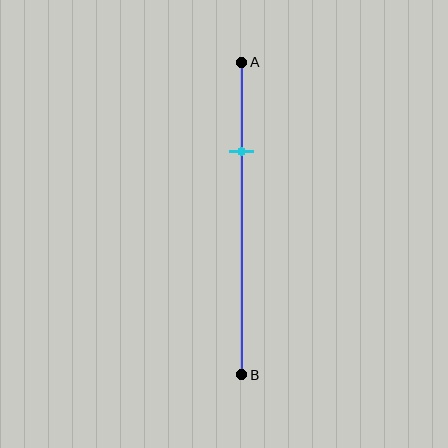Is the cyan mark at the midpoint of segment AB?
No, the mark is at about 30% from A, not at the 50% midpoint.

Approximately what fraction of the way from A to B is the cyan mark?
The cyan mark is approximately 30% of the way from A to B.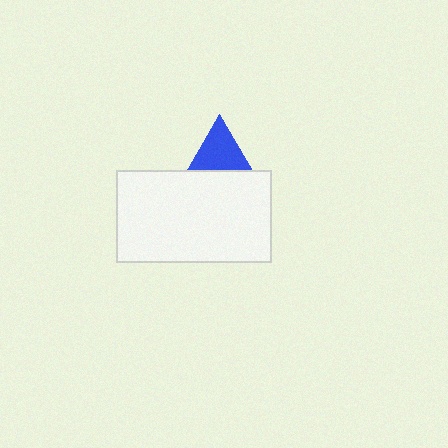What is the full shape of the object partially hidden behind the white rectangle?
The partially hidden object is a blue triangle.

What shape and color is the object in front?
The object in front is a white rectangle.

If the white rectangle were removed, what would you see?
You would see the complete blue triangle.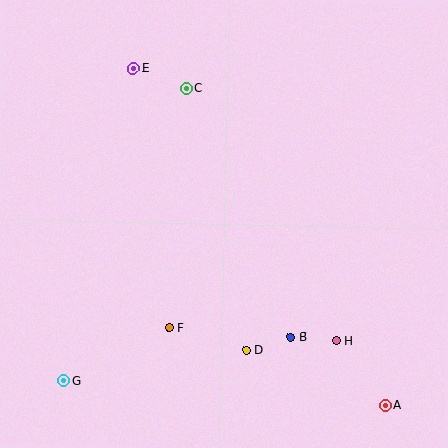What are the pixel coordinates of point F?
Point F is at (169, 328).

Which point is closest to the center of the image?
Point F at (169, 328) is closest to the center.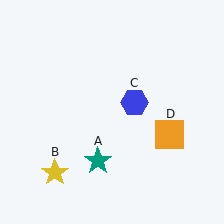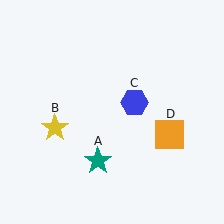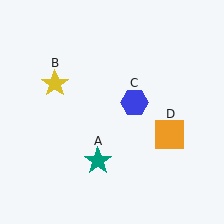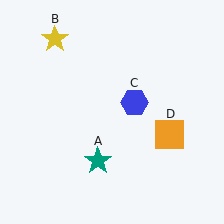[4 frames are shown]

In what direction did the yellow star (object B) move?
The yellow star (object B) moved up.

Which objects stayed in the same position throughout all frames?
Teal star (object A) and blue hexagon (object C) and orange square (object D) remained stationary.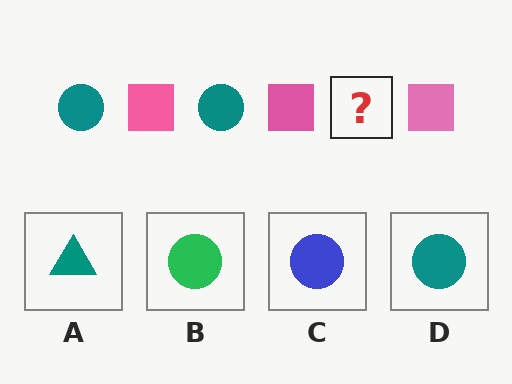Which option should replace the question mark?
Option D.